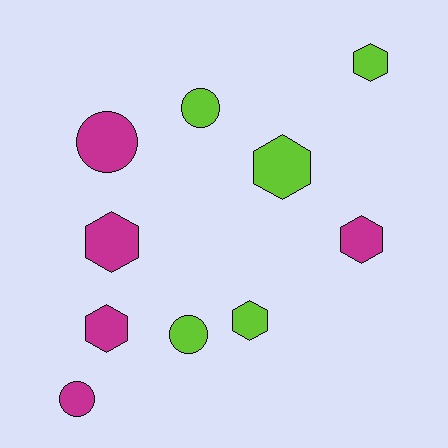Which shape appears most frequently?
Hexagon, with 6 objects.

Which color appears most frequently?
Magenta, with 5 objects.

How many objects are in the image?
There are 10 objects.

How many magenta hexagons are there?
There are 3 magenta hexagons.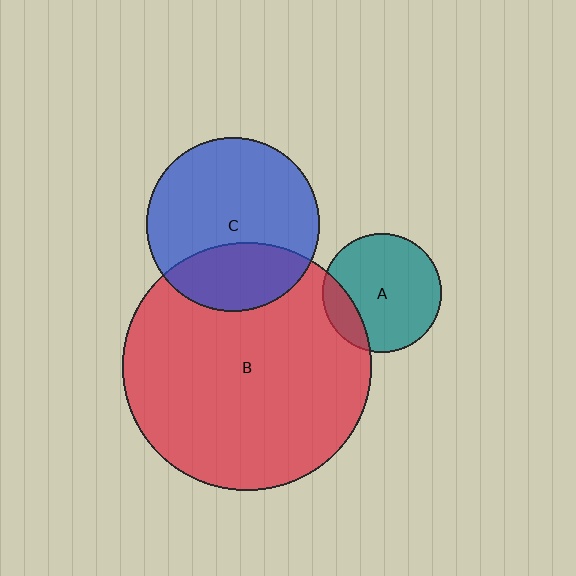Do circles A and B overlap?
Yes.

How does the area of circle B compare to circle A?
Approximately 4.3 times.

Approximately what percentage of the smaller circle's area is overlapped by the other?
Approximately 15%.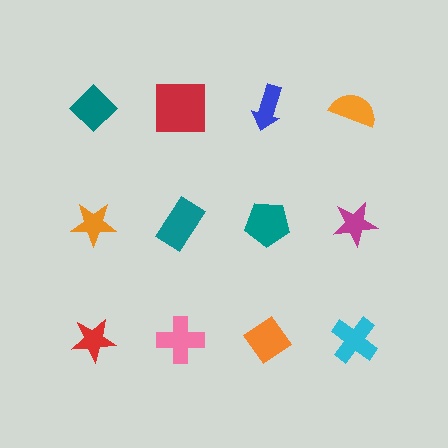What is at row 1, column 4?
An orange semicircle.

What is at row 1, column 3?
A blue arrow.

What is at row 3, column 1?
A red star.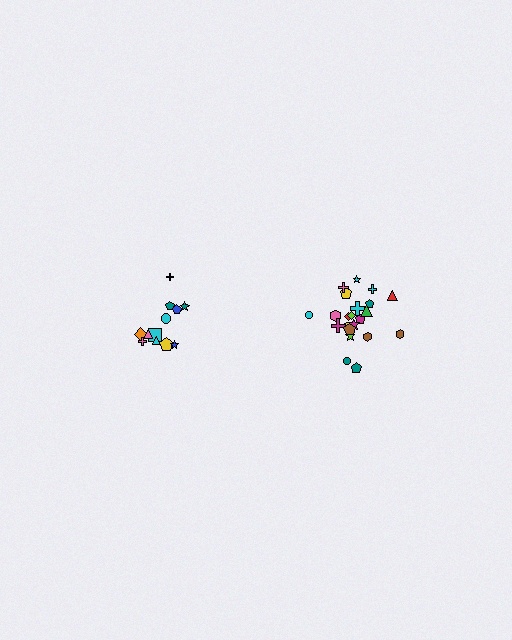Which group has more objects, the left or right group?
The right group.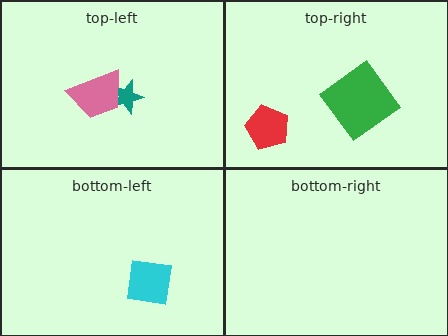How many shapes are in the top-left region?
2.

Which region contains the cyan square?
The bottom-left region.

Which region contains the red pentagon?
The top-right region.